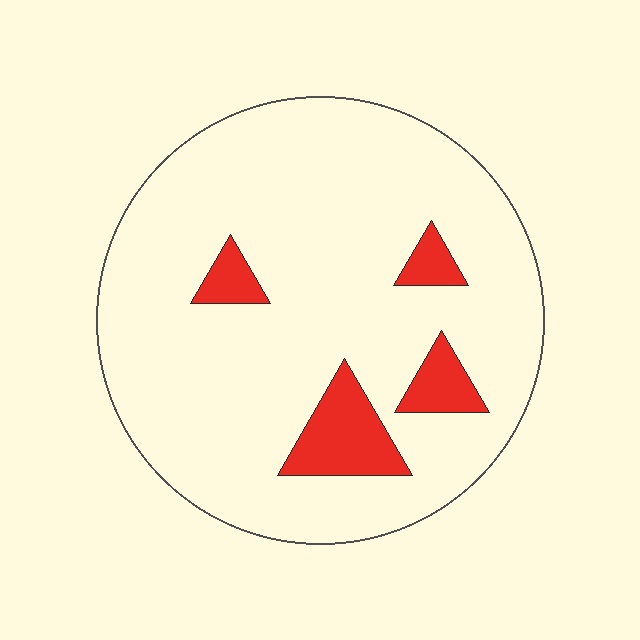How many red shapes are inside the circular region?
4.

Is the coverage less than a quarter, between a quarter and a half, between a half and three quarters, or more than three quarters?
Less than a quarter.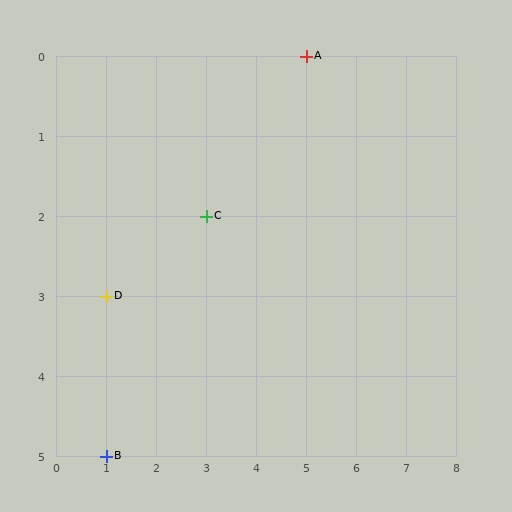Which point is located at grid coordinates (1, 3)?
Point D is at (1, 3).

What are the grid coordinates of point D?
Point D is at grid coordinates (1, 3).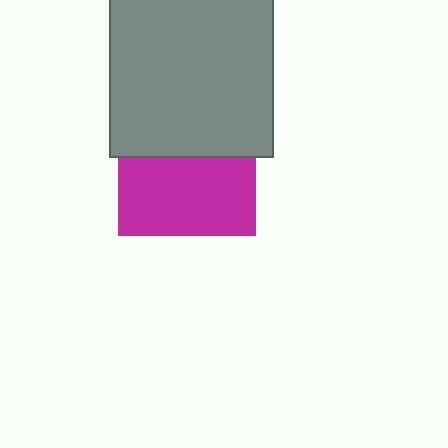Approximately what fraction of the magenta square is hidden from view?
Roughly 43% of the magenta square is hidden behind the gray rectangle.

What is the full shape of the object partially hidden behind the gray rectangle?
The partially hidden object is a magenta square.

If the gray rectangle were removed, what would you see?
You would see the complete magenta square.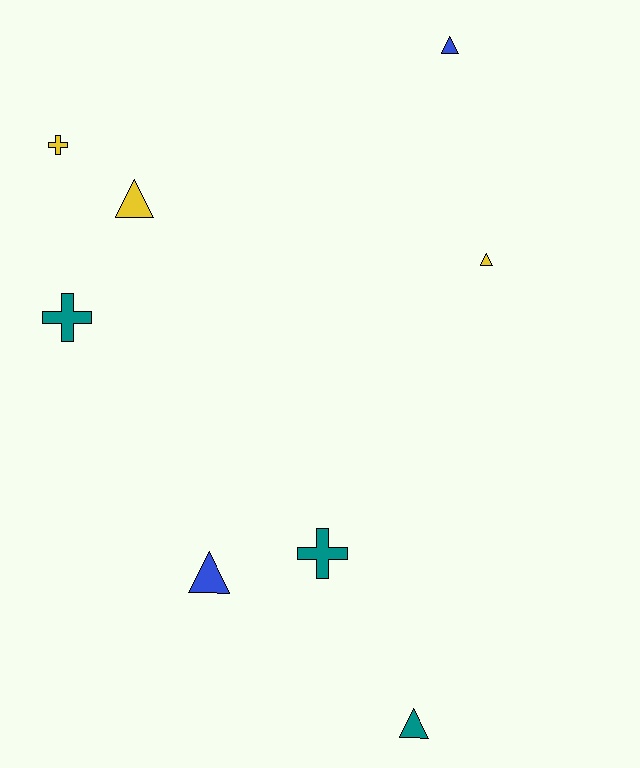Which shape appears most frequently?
Triangle, with 5 objects.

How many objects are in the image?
There are 8 objects.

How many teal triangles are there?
There is 1 teal triangle.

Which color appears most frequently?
Teal, with 3 objects.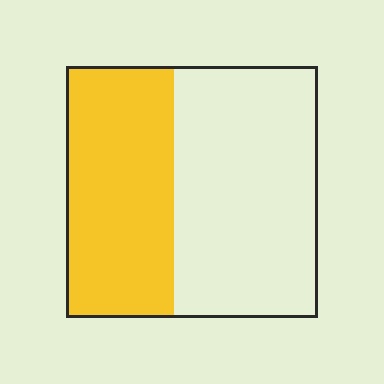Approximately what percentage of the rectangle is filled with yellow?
Approximately 45%.